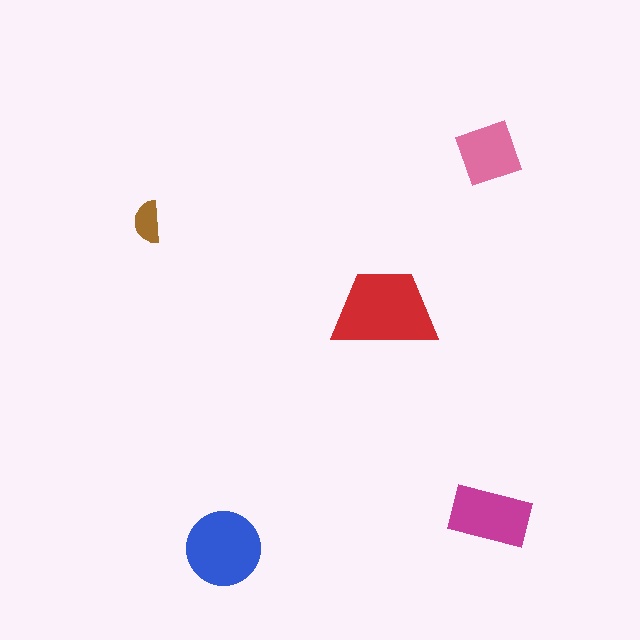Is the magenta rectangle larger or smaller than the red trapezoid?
Smaller.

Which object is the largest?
The red trapezoid.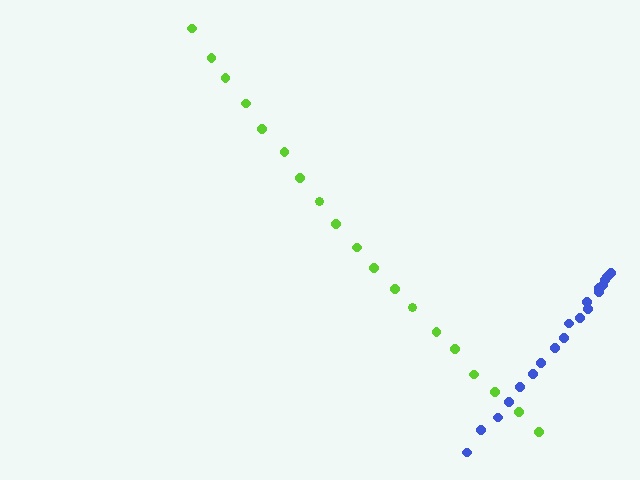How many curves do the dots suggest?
There are 2 distinct paths.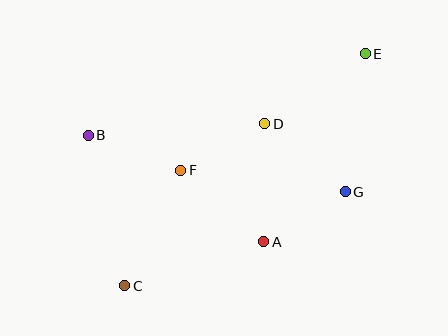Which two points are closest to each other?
Points A and G are closest to each other.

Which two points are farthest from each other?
Points C and E are farthest from each other.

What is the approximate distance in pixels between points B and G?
The distance between B and G is approximately 263 pixels.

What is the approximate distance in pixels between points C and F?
The distance between C and F is approximately 129 pixels.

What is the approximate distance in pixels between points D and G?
The distance between D and G is approximately 105 pixels.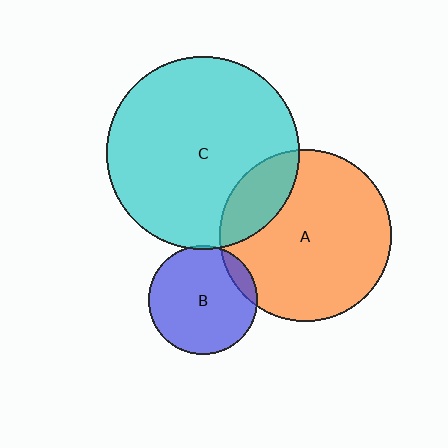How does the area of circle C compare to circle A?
Approximately 1.3 times.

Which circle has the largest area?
Circle C (cyan).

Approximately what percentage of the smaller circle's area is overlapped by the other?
Approximately 10%.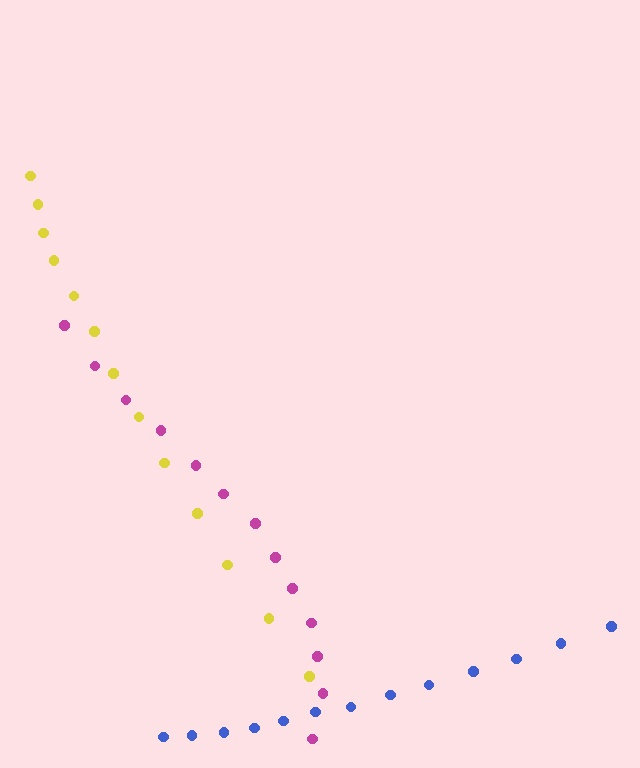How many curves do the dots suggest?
There are 3 distinct paths.